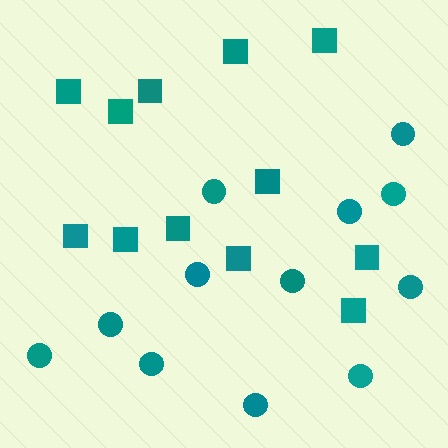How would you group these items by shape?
There are 2 groups: one group of squares (12) and one group of circles (12).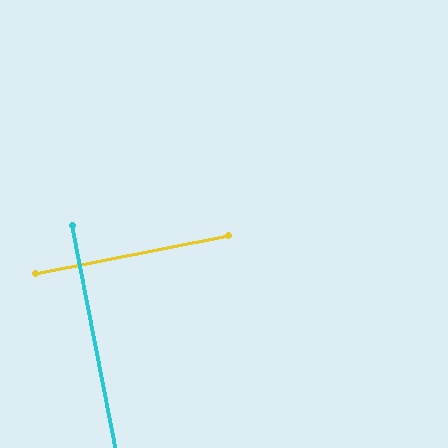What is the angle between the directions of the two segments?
Approximately 90 degrees.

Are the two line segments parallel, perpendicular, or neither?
Perpendicular — they meet at approximately 90°.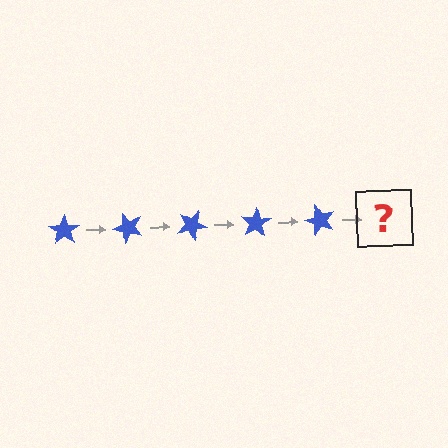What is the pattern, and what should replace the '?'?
The pattern is that the star rotates 50 degrees each step. The '?' should be a blue star rotated 250 degrees.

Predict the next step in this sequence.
The next step is a blue star rotated 250 degrees.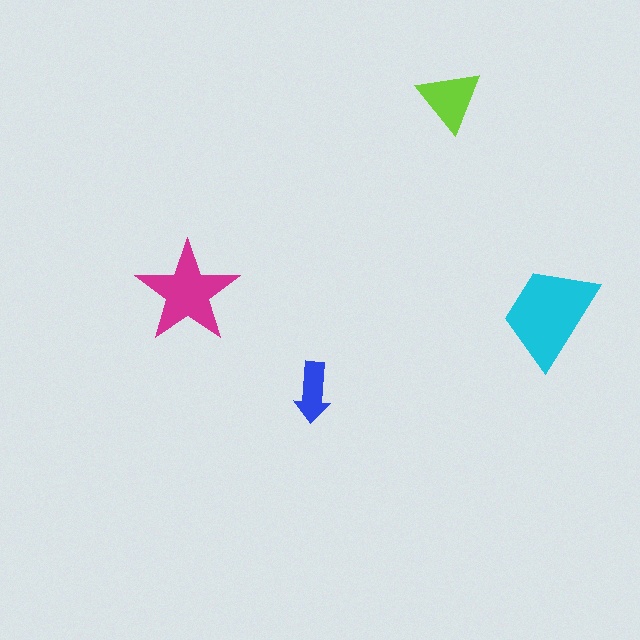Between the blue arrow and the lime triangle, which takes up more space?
The lime triangle.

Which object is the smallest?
The blue arrow.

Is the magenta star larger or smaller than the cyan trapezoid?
Smaller.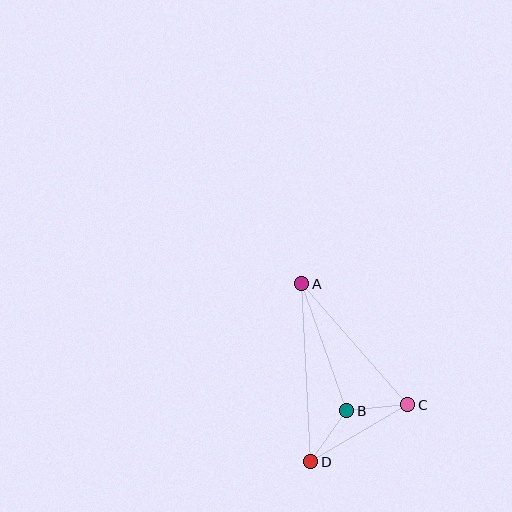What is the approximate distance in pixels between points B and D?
The distance between B and D is approximately 63 pixels.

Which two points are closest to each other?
Points B and C are closest to each other.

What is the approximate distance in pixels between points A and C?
The distance between A and C is approximately 160 pixels.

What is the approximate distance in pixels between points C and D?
The distance between C and D is approximately 112 pixels.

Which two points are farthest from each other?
Points A and D are farthest from each other.